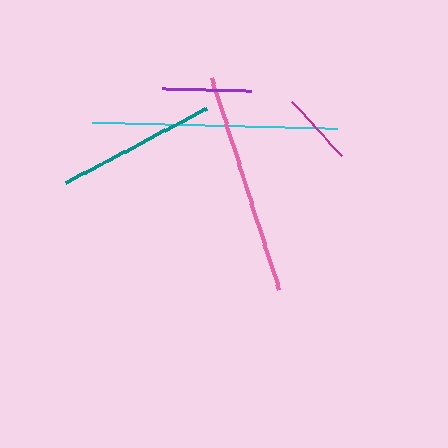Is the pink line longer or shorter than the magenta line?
The pink line is longer than the magenta line.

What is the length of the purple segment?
The purple segment is approximately 88 pixels long.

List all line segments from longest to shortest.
From longest to shortest: cyan, pink, teal, purple, magenta.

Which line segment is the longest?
The cyan line is the longest at approximately 245 pixels.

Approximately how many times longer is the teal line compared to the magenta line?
The teal line is approximately 2.2 times the length of the magenta line.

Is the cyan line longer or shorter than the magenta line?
The cyan line is longer than the magenta line.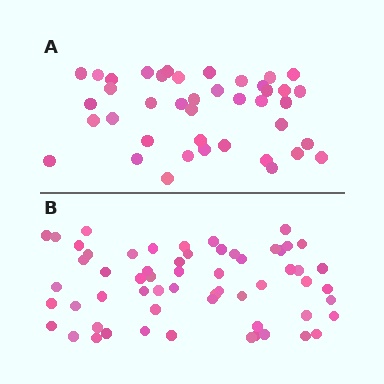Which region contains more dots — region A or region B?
Region B (the bottom region) has more dots.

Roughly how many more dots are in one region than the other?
Region B has approximately 20 more dots than region A.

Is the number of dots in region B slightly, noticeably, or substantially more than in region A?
Region B has substantially more. The ratio is roughly 1.5 to 1.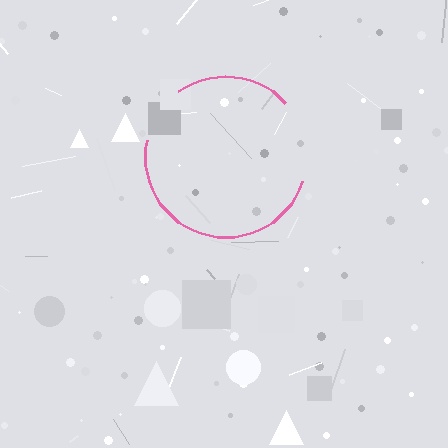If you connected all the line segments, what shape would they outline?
They would outline a circle.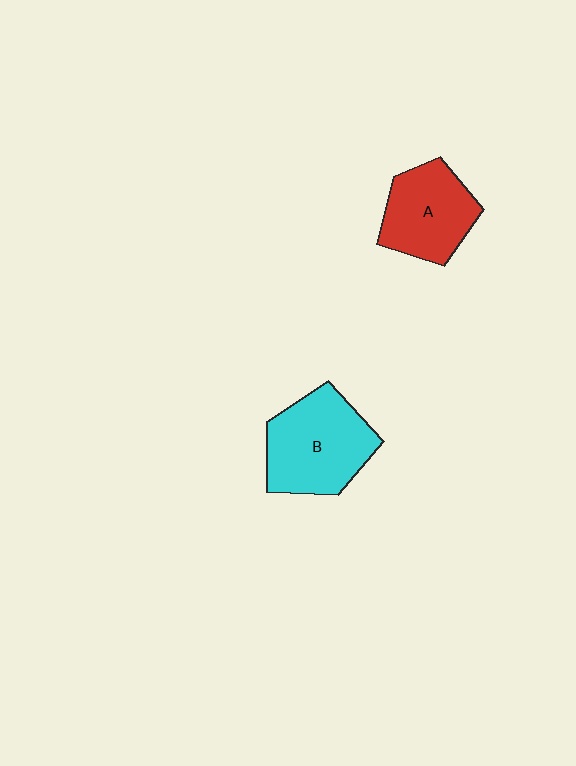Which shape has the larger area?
Shape B (cyan).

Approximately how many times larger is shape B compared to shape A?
Approximately 1.2 times.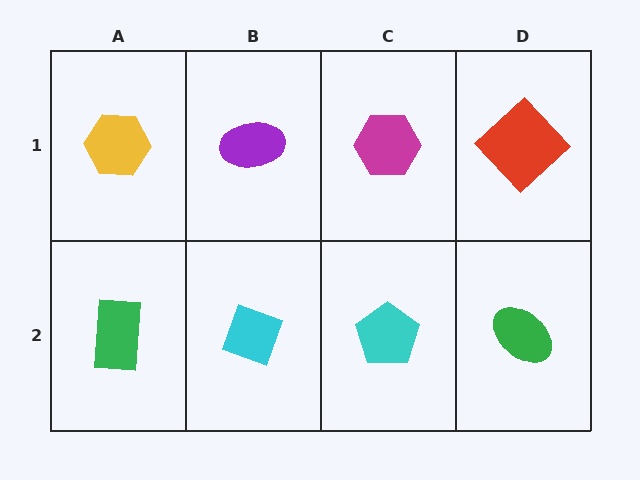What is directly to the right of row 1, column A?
A purple ellipse.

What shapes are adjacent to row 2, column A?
A yellow hexagon (row 1, column A), a cyan diamond (row 2, column B).